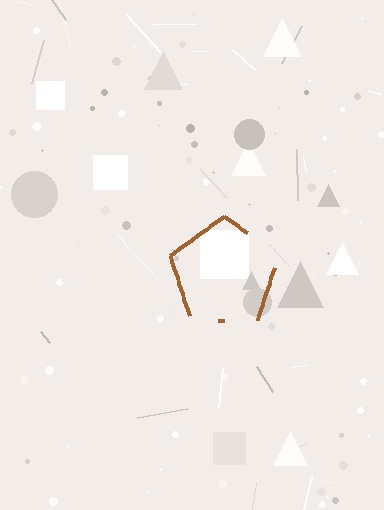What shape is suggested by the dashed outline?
The dashed outline suggests a pentagon.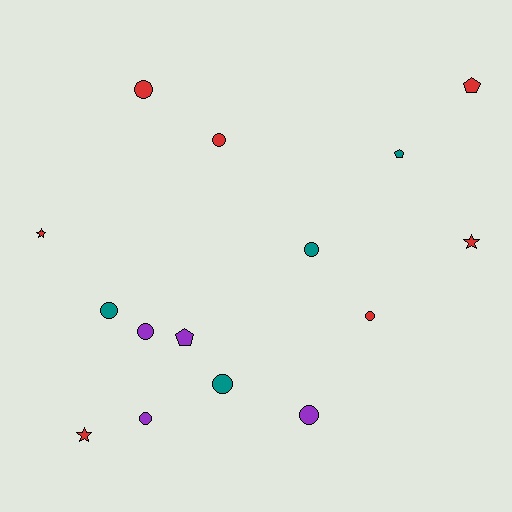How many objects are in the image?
There are 15 objects.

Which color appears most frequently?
Red, with 7 objects.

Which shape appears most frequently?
Circle, with 9 objects.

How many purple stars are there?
There are no purple stars.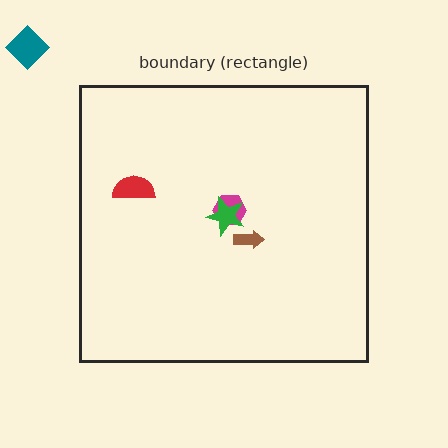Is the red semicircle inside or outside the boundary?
Inside.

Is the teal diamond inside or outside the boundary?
Outside.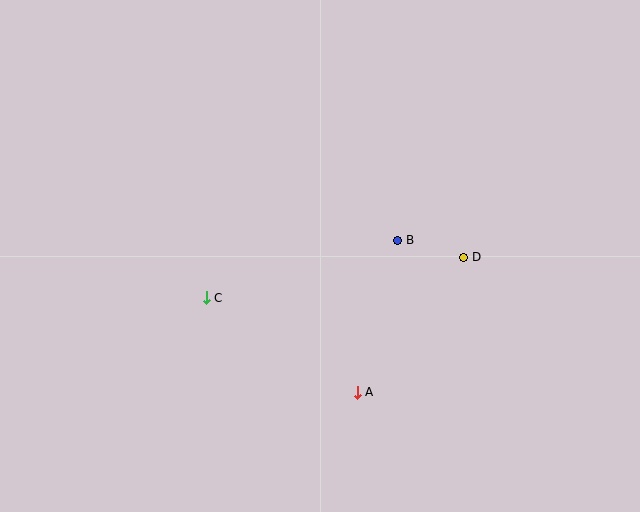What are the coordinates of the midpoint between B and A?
The midpoint between B and A is at (378, 316).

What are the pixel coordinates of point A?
Point A is at (357, 392).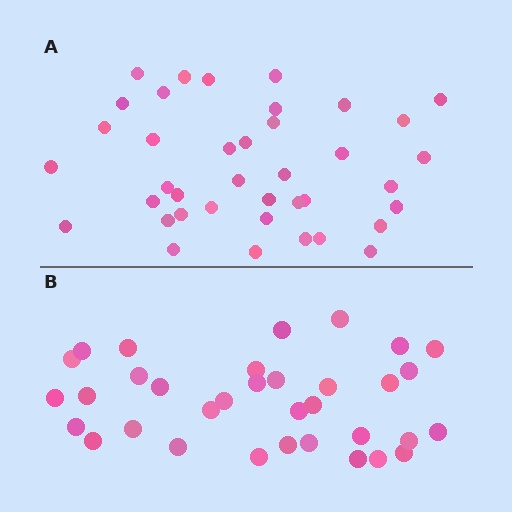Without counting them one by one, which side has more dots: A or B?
Region A (the top region) has more dots.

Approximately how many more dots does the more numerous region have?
Region A has about 5 more dots than region B.